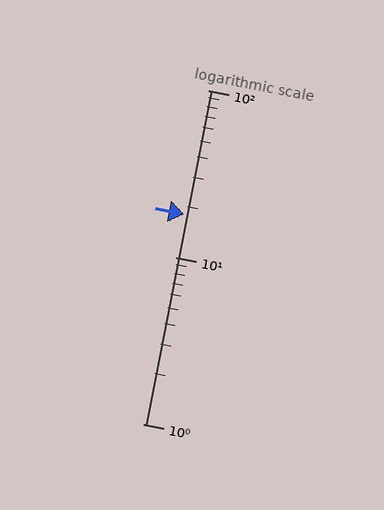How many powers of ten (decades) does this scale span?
The scale spans 2 decades, from 1 to 100.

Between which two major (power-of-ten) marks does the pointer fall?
The pointer is between 10 and 100.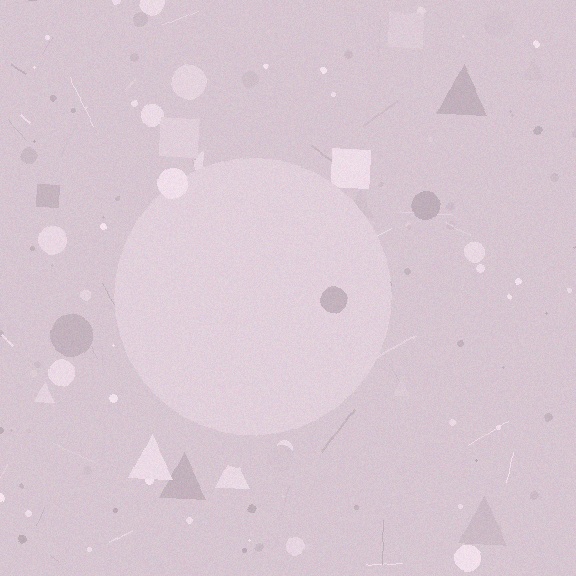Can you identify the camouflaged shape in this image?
The camouflaged shape is a circle.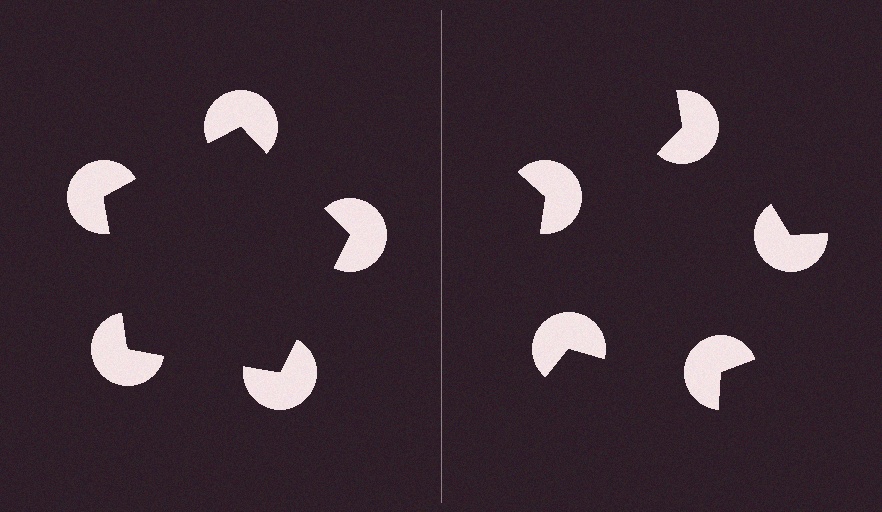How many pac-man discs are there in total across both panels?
10 — 5 on each side.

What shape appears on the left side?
An illusory pentagon.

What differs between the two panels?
The pac-man discs are positioned identically on both sides; only the wedge orientations differ. On the left they align to a pentagon; on the right they are misaligned.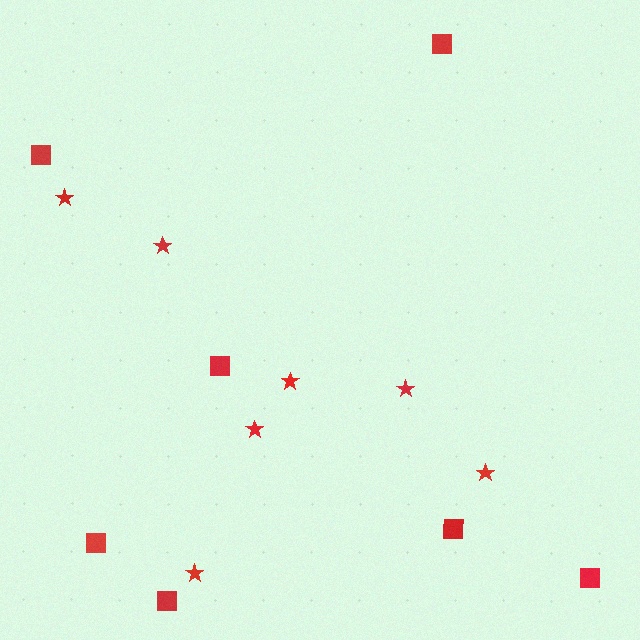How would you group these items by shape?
There are 2 groups: one group of squares (7) and one group of stars (7).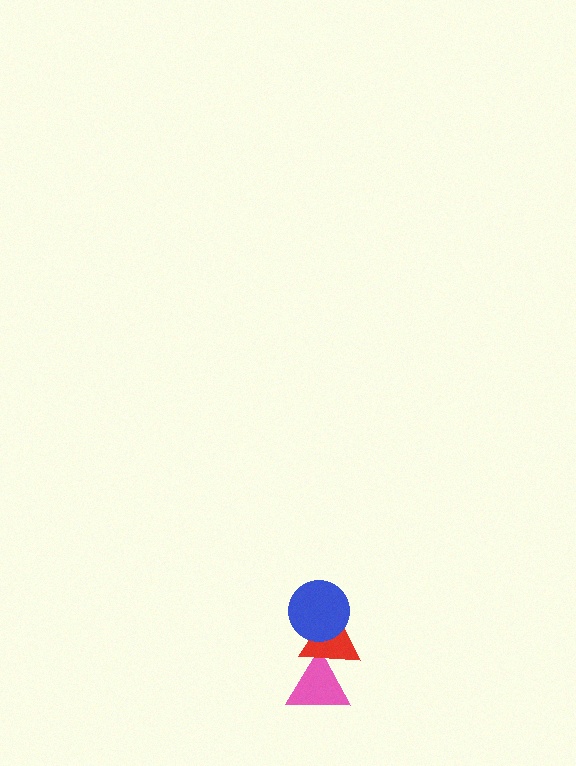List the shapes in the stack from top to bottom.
From top to bottom: the blue circle, the red triangle, the pink triangle.